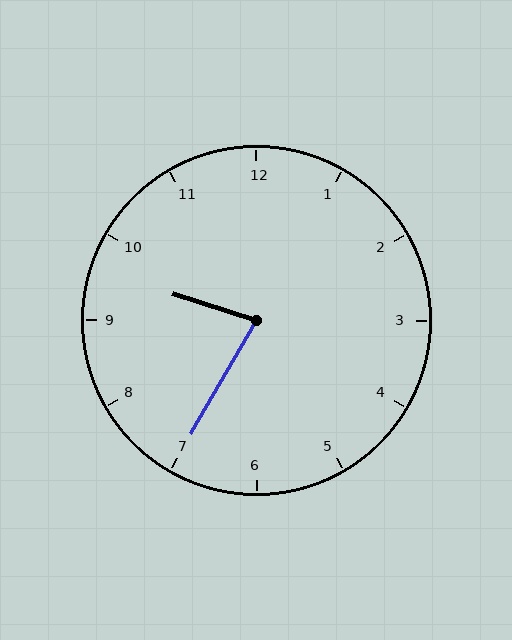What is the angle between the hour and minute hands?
Approximately 78 degrees.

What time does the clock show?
9:35.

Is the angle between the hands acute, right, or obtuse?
It is acute.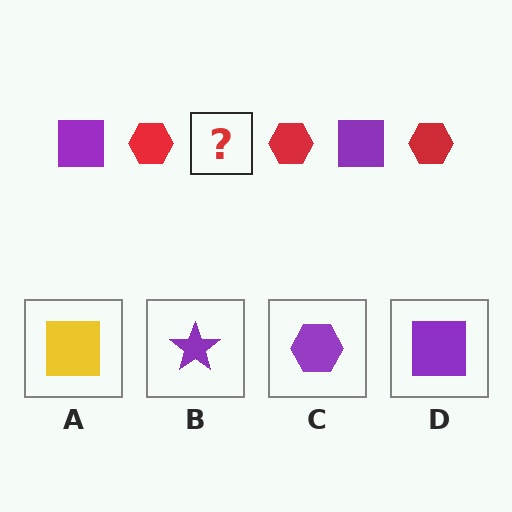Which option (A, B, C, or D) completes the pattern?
D.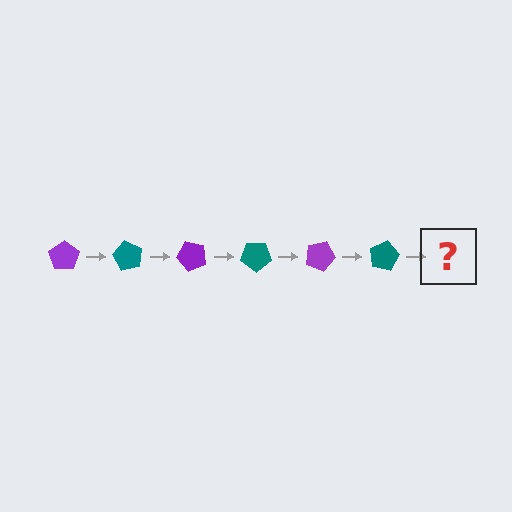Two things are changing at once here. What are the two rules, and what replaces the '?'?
The two rules are that it rotates 60 degrees each step and the color cycles through purple and teal. The '?' should be a purple pentagon, rotated 360 degrees from the start.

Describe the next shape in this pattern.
It should be a purple pentagon, rotated 360 degrees from the start.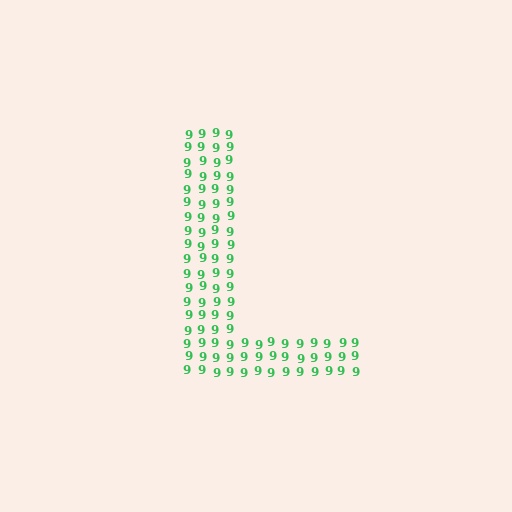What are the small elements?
The small elements are digit 9's.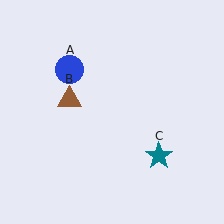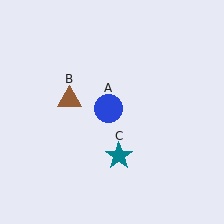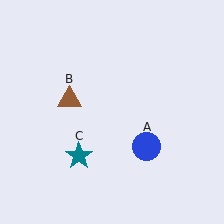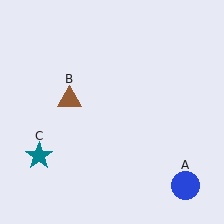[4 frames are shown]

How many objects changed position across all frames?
2 objects changed position: blue circle (object A), teal star (object C).